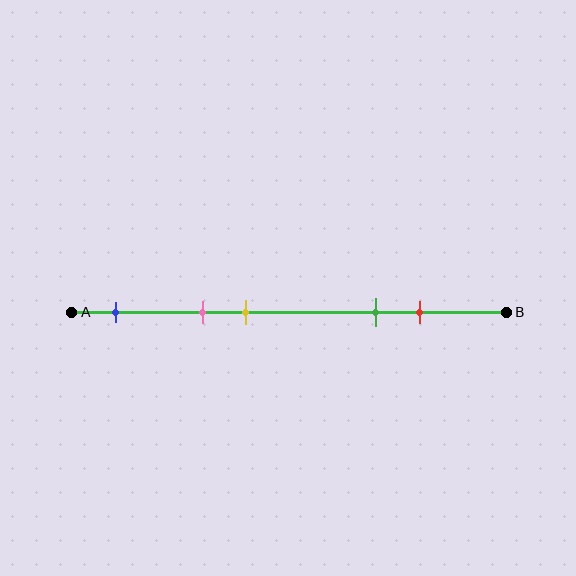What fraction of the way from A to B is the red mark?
The red mark is approximately 80% (0.8) of the way from A to B.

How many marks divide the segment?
There are 5 marks dividing the segment.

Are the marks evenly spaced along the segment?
No, the marks are not evenly spaced.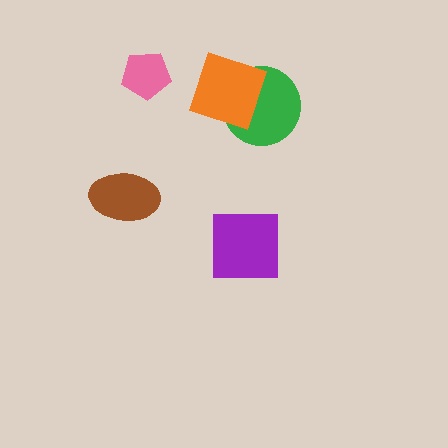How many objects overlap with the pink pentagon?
0 objects overlap with the pink pentagon.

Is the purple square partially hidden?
No, no other shape covers it.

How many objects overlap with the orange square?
1 object overlaps with the orange square.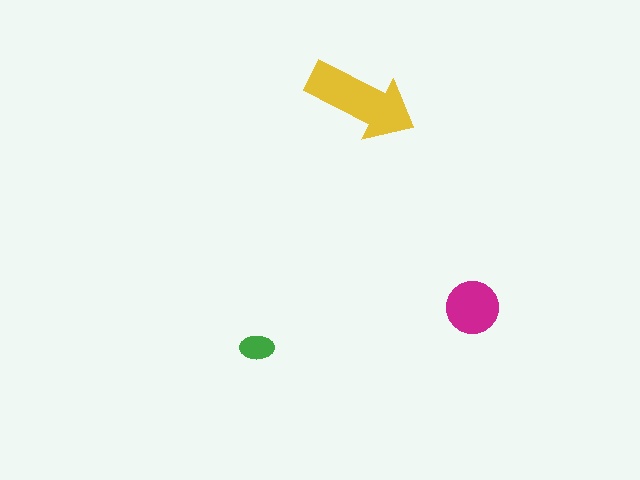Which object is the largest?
The yellow arrow.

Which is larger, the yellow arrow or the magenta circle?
The yellow arrow.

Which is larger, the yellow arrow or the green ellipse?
The yellow arrow.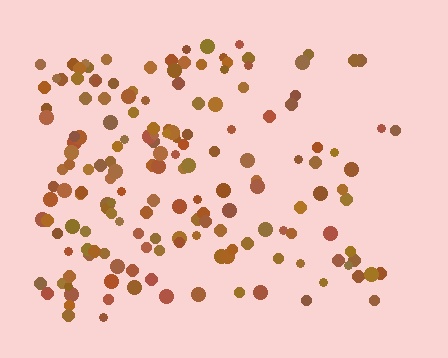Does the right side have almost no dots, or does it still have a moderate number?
Still a moderate number, just noticeably fewer than the left.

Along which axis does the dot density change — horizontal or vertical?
Horizontal.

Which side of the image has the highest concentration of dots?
The left.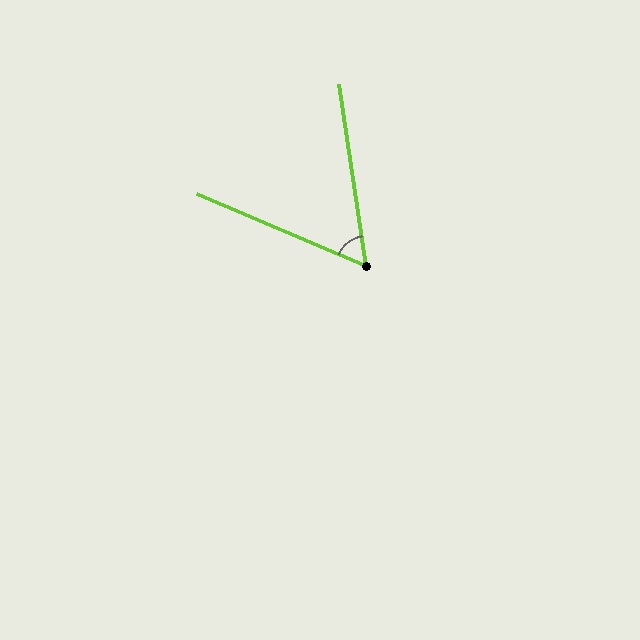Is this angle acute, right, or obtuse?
It is acute.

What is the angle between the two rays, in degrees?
Approximately 58 degrees.